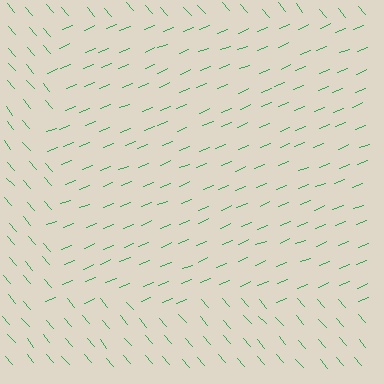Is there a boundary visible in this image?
Yes, there is a texture boundary formed by a change in line orientation.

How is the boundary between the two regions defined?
The boundary is defined purely by a change in line orientation (approximately 71 degrees difference). All lines are the same color and thickness.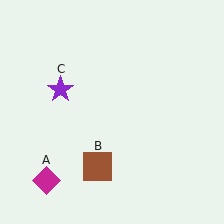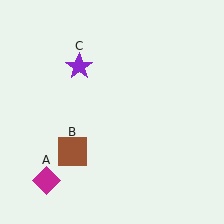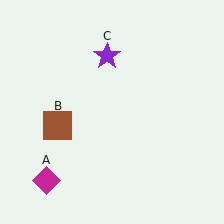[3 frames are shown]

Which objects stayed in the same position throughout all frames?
Magenta diamond (object A) remained stationary.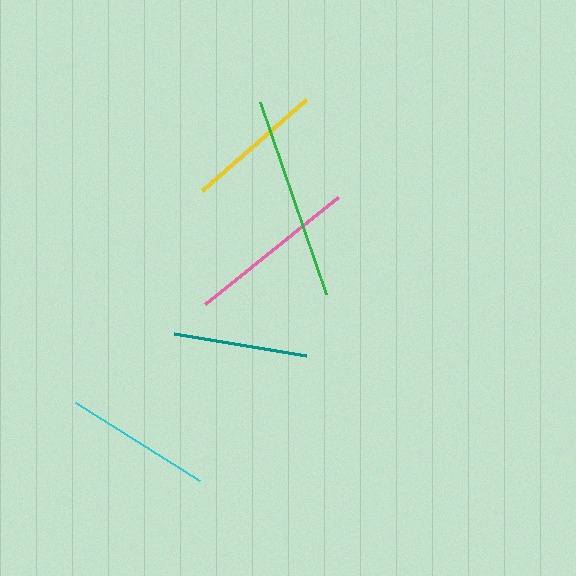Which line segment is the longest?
The green line is the longest at approximately 204 pixels.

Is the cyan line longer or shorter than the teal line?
The cyan line is longer than the teal line.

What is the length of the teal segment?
The teal segment is approximately 134 pixels long.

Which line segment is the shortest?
The teal line is the shortest at approximately 134 pixels.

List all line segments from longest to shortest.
From longest to shortest: green, pink, cyan, yellow, teal.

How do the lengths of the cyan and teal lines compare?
The cyan and teal lines are approximately the same length.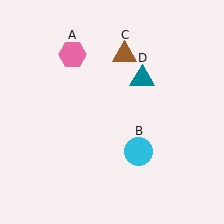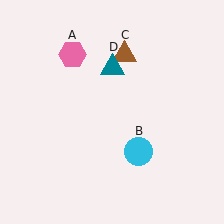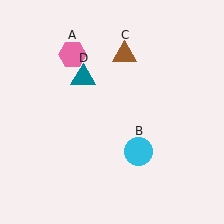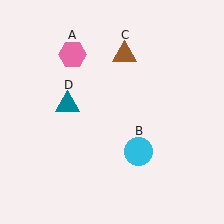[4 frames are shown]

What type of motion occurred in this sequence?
The teal triangle (object D) rotated counterclockwise around the center of the scene.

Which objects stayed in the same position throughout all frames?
Pink hexagon (object A) and cyan circle (object B) and brown triangle (object C) remained stationary.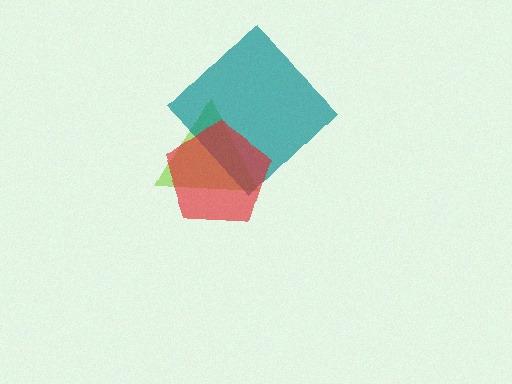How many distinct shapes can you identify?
There are 3 distinct shapes: a lime triangle, a teal diamond, a red pentagon.